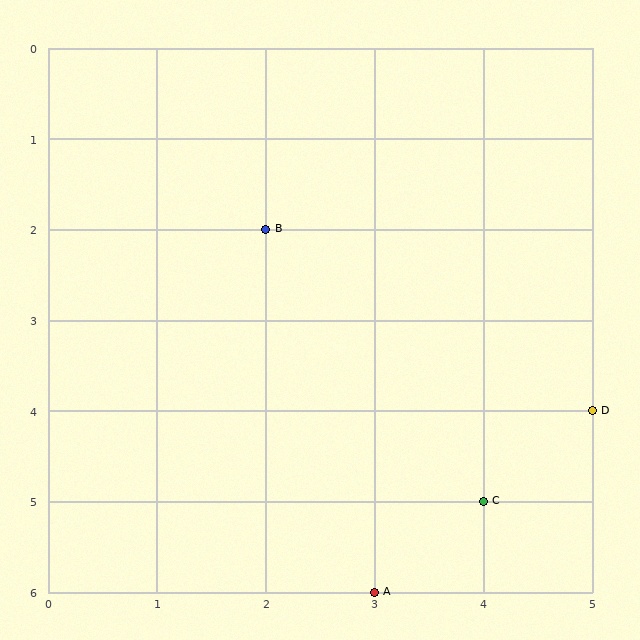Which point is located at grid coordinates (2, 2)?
Point B is at (2, 2).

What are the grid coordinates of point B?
Point B is at grid coordinates (2, 2).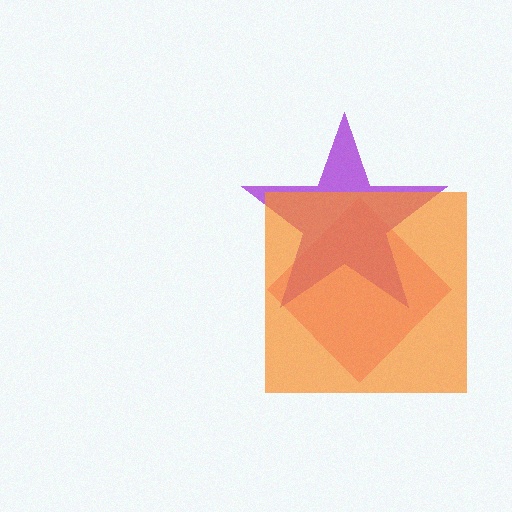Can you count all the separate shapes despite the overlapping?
Yes, there are 3 separate shapes.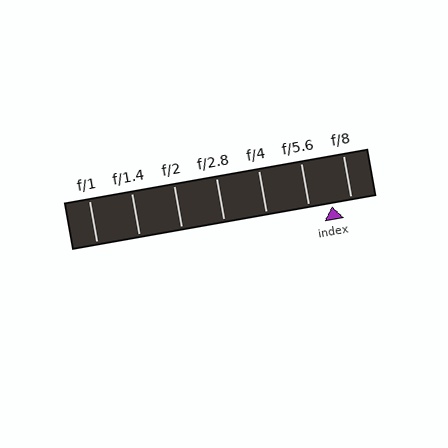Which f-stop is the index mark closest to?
The index mark is closest to f/8.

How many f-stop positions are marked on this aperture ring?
There are 7 f-stop positions marked.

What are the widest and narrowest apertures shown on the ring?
The widest aperture shown is f/1 and the narrowest is f/8.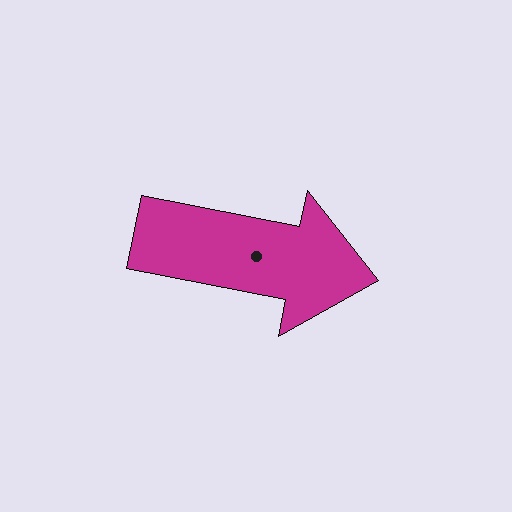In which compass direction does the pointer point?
East.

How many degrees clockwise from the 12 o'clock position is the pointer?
Approximately 101 degrees.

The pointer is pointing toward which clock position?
Roughly 3 o'clock.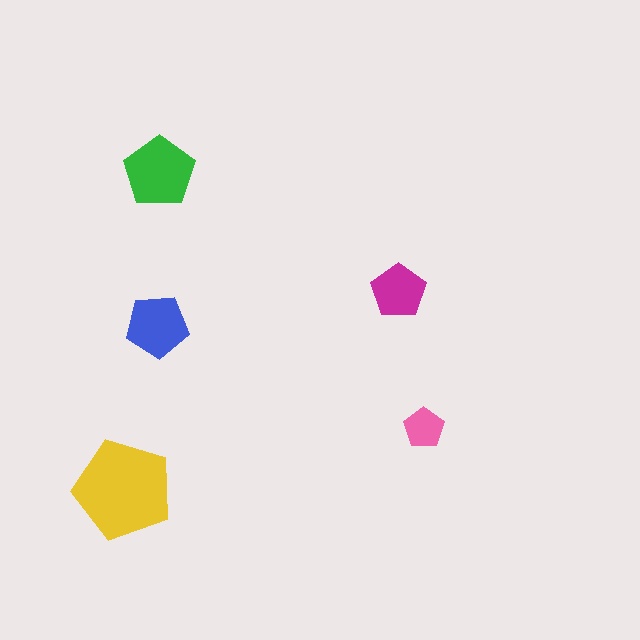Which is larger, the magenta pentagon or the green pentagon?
The green one.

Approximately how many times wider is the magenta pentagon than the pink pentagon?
About 1.5 times wider.